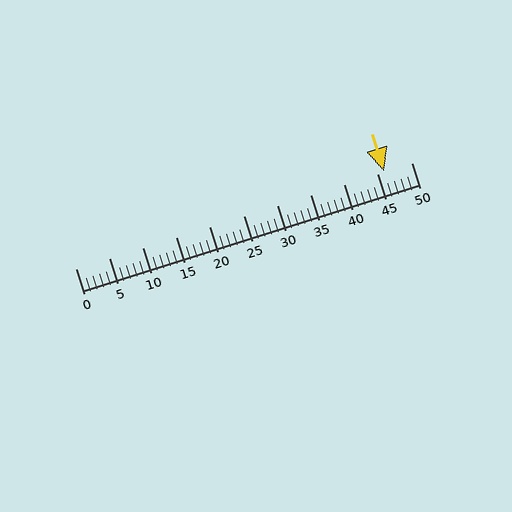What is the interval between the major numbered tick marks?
The major tick marks are spaced 5 units apart.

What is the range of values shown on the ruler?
The ruler shows values from 0 to 50.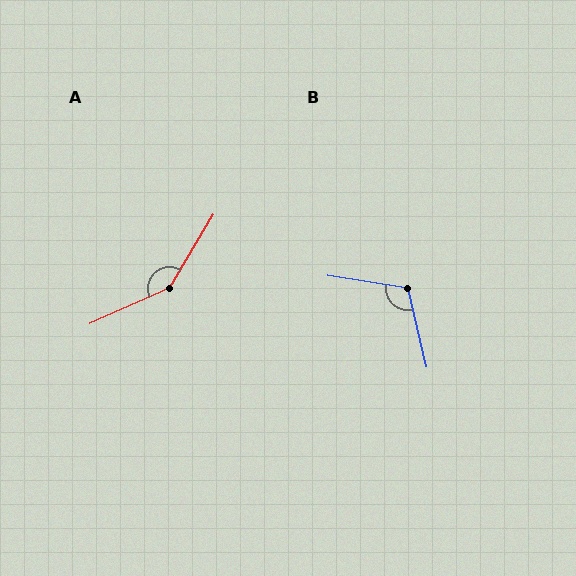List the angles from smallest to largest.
B (112°), A (145°).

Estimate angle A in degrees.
Approximately 145 degrees.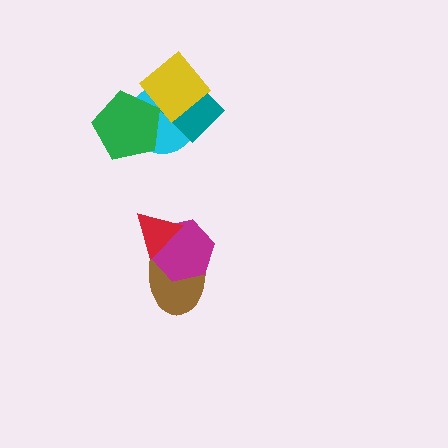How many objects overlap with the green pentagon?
2 objects overlap with the green pentagon.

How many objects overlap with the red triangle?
2 objects overlap with the red triangle.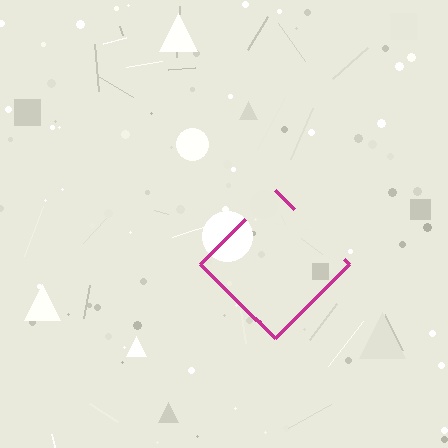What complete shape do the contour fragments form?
The contour fragments form a diamond.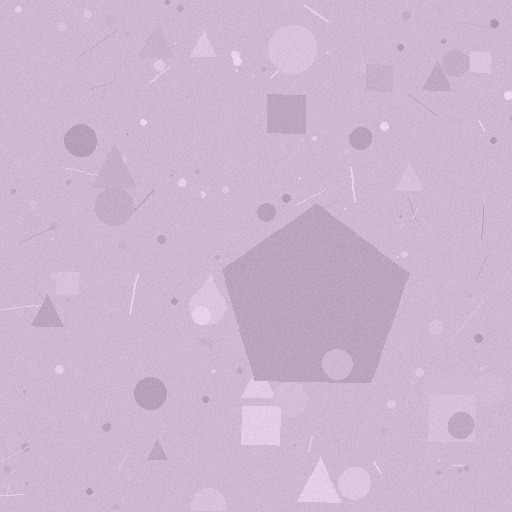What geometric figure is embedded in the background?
A pentagon is embedded in the background.